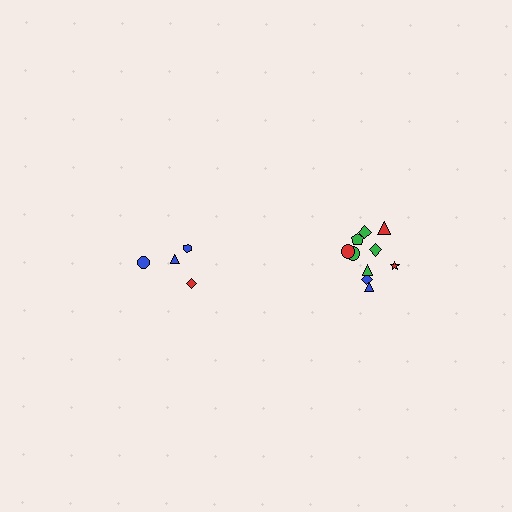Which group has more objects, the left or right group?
The right group.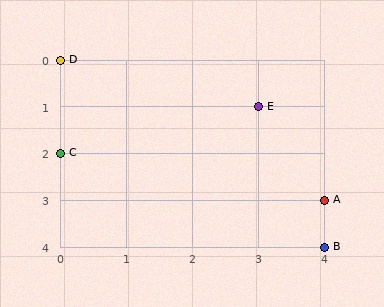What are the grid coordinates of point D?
Point D is at grid coordinates (0, 0).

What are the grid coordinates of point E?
Point E is at grid coordinates (3, 1).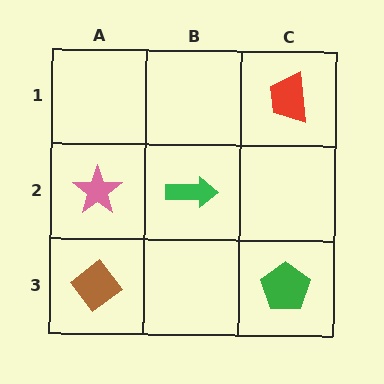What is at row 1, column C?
A red trapezoid.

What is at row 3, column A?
A brown diamond.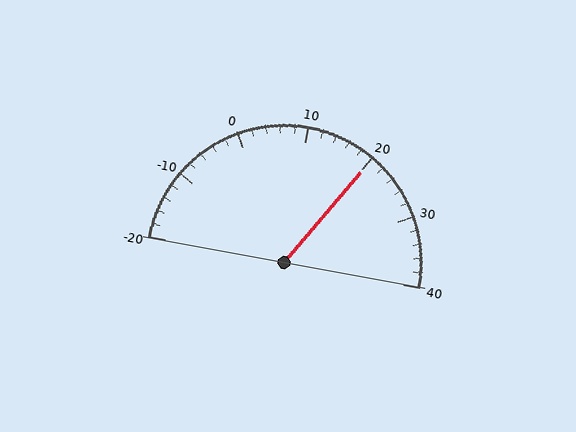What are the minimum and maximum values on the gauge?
The gauge ranges from -20 to 40.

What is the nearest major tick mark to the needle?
The nearest major tick mark is 20.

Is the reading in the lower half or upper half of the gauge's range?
The reading is in the upper half of the range (-20 to 40).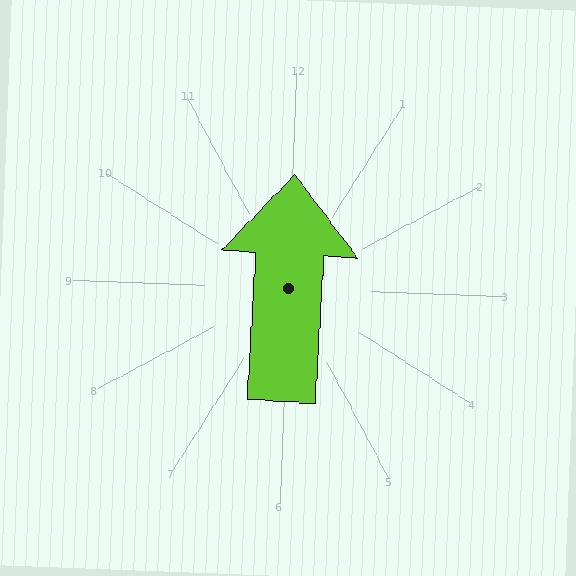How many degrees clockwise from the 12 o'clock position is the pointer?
Approximately 1 degrees.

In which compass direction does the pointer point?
North.